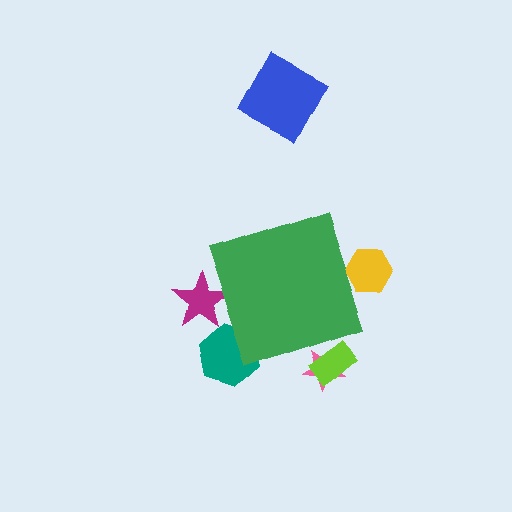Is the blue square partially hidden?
No, the blue square is fully visible.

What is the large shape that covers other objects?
A green diamond.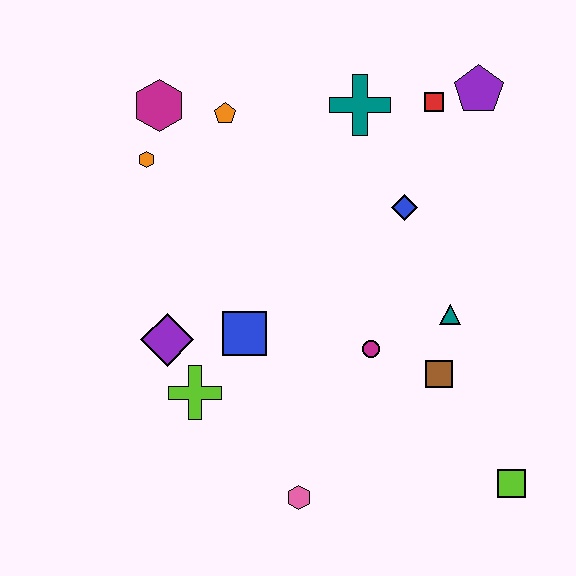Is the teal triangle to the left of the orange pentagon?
No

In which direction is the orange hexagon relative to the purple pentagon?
The orange hexagon is to the left of the purple pentagon.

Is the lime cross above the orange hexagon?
No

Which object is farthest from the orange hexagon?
The lime square is farthest from the orange hexagon.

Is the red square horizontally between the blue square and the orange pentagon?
No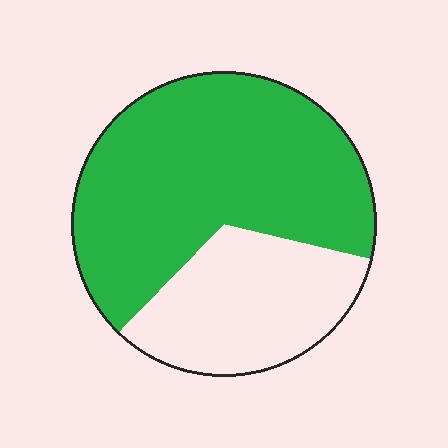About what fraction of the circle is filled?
About two thirds (2/3).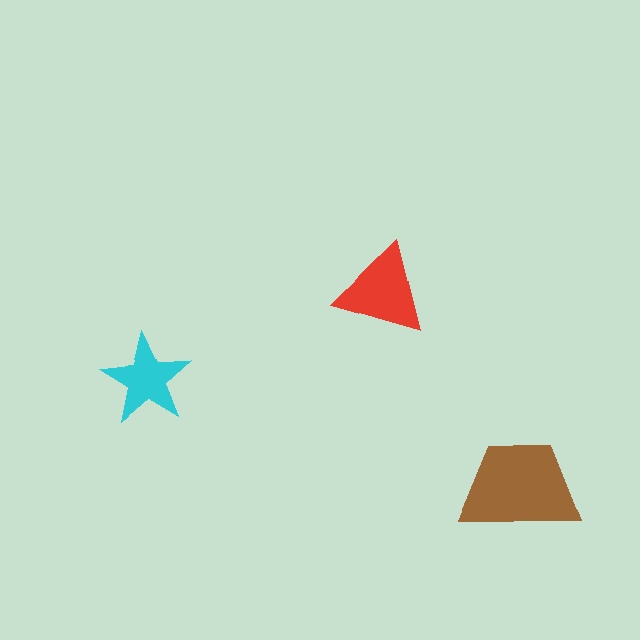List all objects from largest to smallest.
The brown trapezoid, the red triangle, the cyan star.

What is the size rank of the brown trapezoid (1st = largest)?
1st.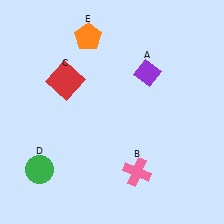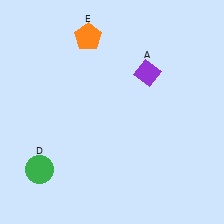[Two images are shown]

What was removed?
The pink cross (B), the red square (C) were removed in Image 2.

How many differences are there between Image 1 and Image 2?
There are 2 differences between the two images.